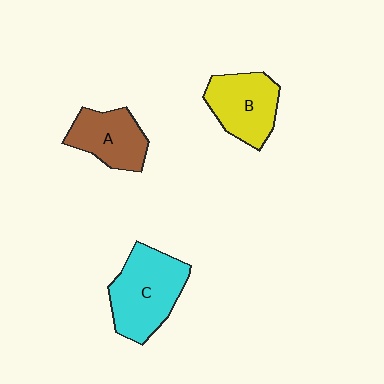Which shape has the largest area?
Shape C (cyan).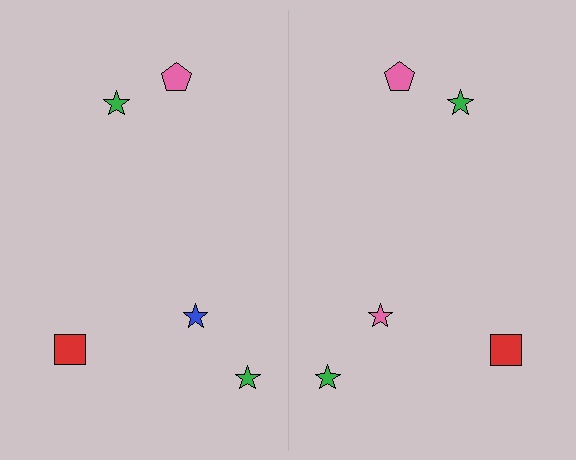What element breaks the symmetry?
The pink star on the right side breaks the symmetry — its mirror counterpart is blue.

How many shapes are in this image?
There are 10 shapes in this image.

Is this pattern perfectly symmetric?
No, the pattern is not perfectly symmetric. The pink star on the right side breaks the symmetry — its mirror counterpart is blue.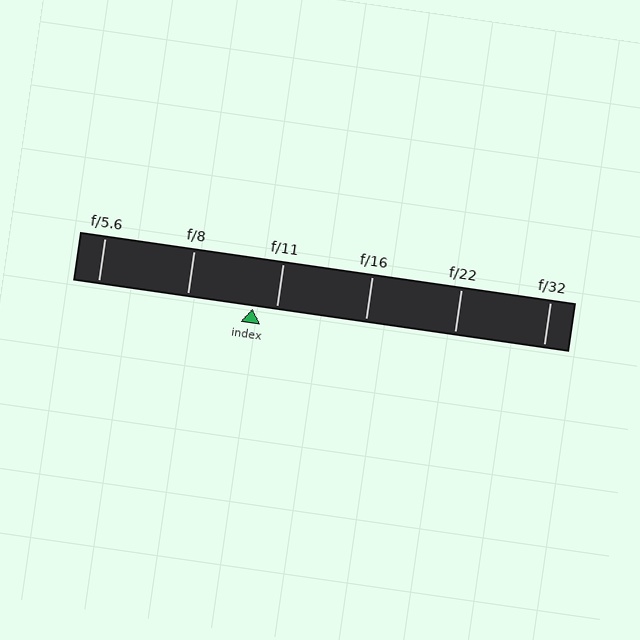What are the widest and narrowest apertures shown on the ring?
The widest aperture shown is f/5.6 and the narrowest is f/32.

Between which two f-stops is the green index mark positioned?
The index mark is between f/8 and f/11.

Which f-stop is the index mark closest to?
The index mark is closest to f/11.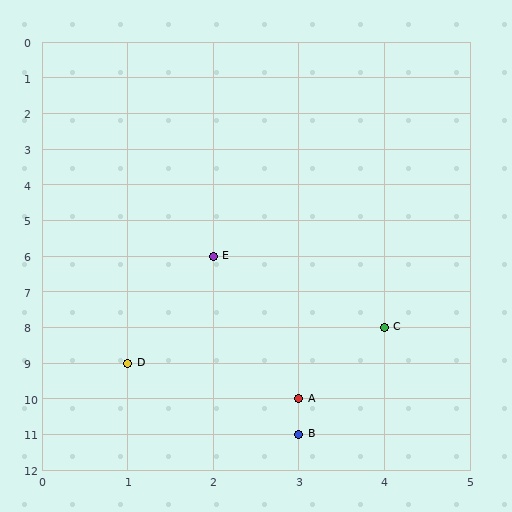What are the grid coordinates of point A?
Point A is at grid coordinates (3, 10).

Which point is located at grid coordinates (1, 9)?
Point D is at (1, 9).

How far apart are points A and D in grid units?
Points A and D are 2 columns and 1 row apart (about 2.2 grid units diagonally).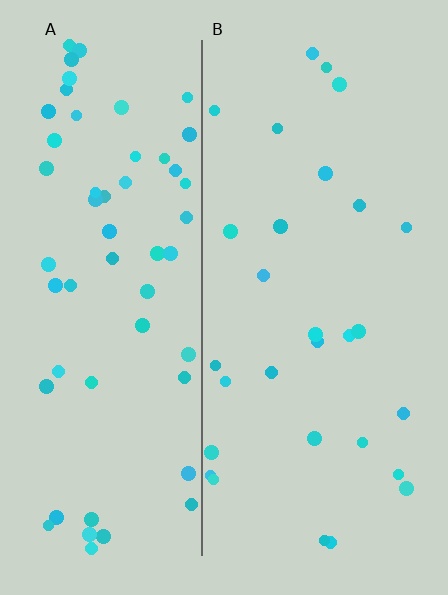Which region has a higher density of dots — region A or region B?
A (the left).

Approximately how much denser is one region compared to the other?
Approximately 2.0× — region A over region B.